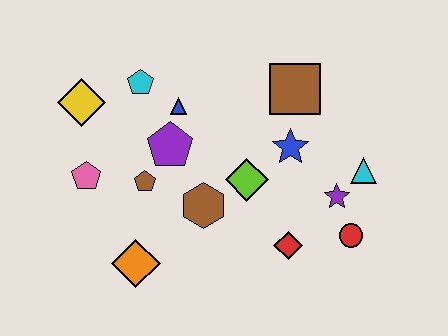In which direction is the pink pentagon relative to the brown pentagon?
The pink pentagon is to the left of the brown pentagon.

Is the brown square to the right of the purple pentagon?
Yes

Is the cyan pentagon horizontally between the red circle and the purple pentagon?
No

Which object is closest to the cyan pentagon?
The blue triangle is closest to the cyan pentagon.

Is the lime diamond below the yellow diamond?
Yes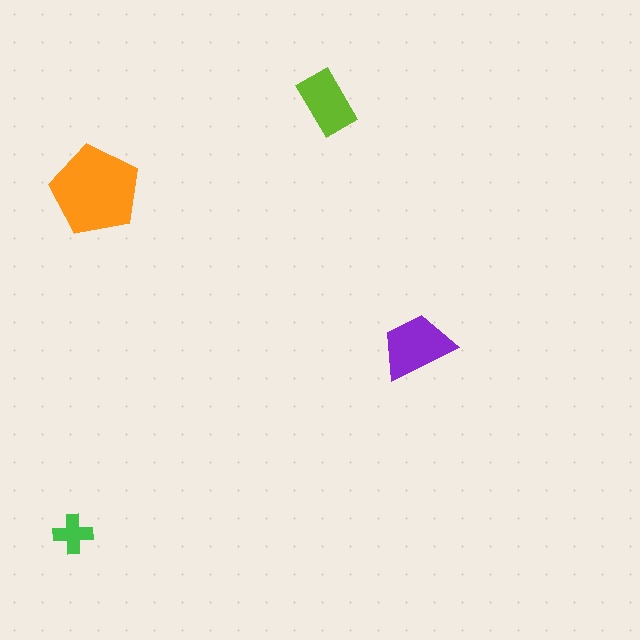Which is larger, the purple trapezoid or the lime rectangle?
The purple trapezoid.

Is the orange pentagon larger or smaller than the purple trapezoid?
Larger.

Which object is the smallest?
The green cross.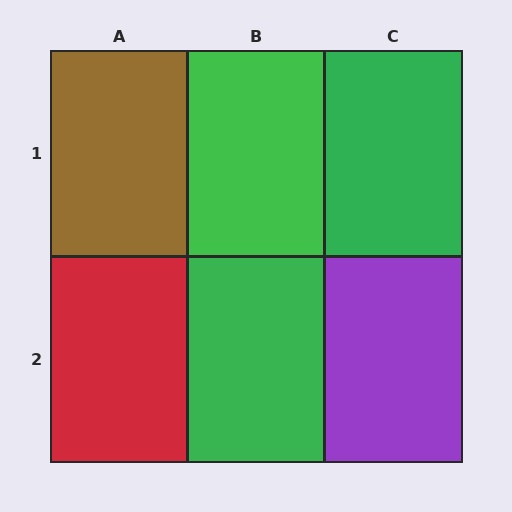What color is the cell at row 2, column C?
Purple.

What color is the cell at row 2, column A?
Red.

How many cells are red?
1 cell is red.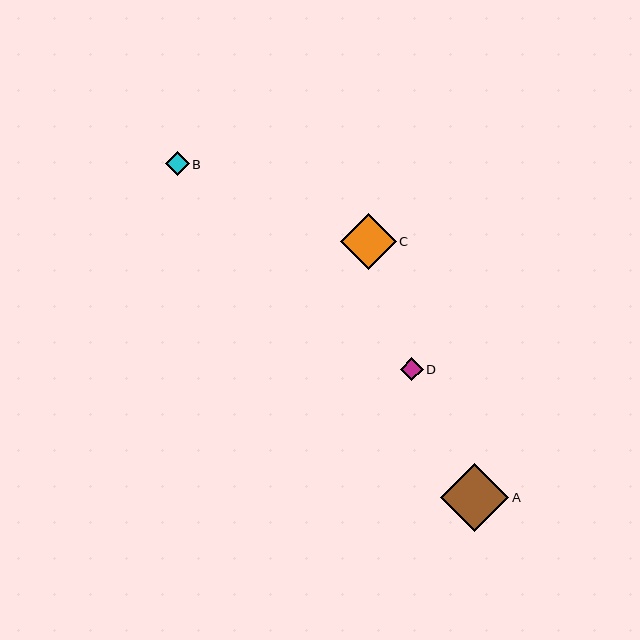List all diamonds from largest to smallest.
From largest to smallest: A, C, B, D.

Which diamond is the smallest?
Diamond D is the smallest with a size of approximately 23 pixels.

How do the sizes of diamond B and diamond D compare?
Diamond B and diamond D are approximately the same size.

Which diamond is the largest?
Diamond A is the largest with a size of approximately 68 pixels.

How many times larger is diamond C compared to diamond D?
Diamond C is approximately 2.4 times the size of diamond D.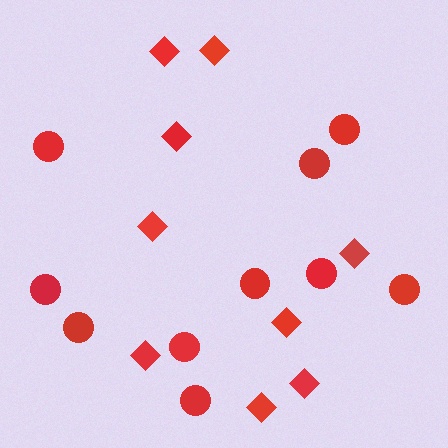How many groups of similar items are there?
There are 2 groups: one group of diamonds (9) and one group of circles (10).